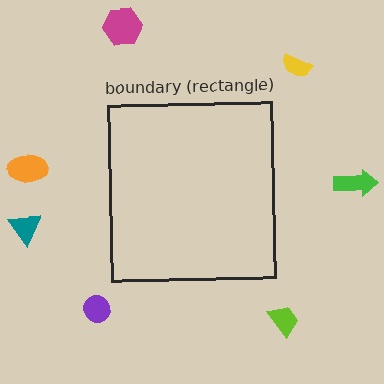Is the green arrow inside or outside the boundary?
Outside.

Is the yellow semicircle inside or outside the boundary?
Outside.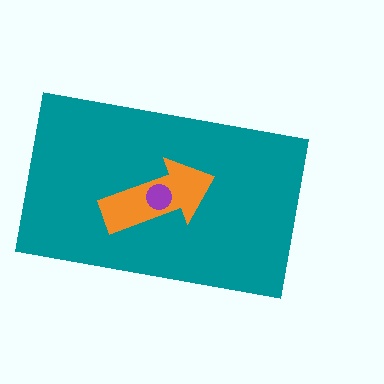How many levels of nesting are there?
3.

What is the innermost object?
The purple circle.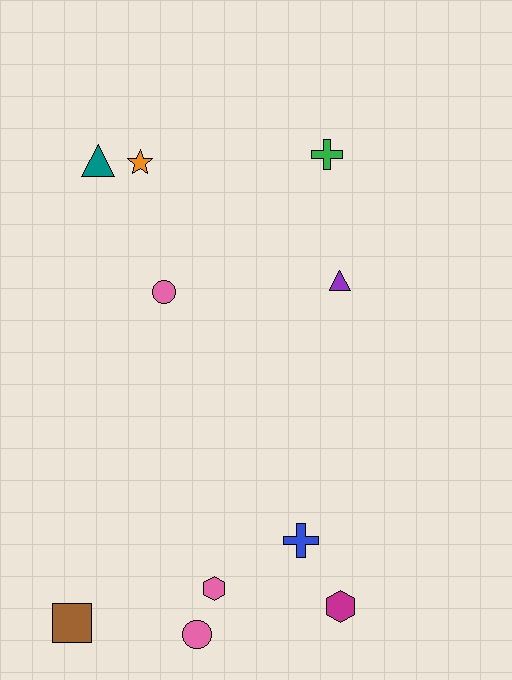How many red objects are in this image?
There are no red objects.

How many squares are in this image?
There is 1 square.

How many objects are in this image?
There are 10 objects.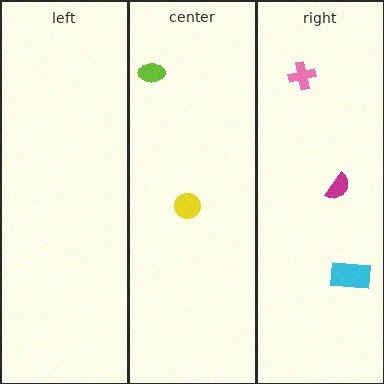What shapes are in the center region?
The yellow circle, the lime ellipse.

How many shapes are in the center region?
2.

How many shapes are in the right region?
3.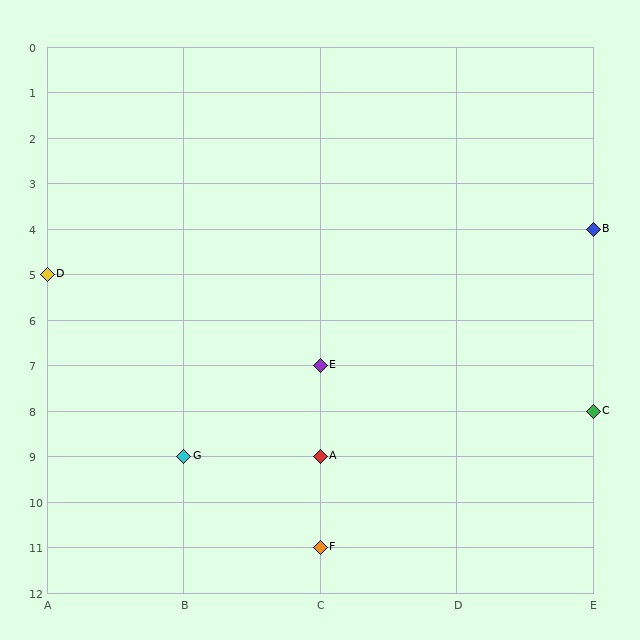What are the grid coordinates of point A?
Point A is at grid coordinates (C, 9).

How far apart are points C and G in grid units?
Points C and G are 3 columns and 1 row apart (about 3.2 grid units diagonally).